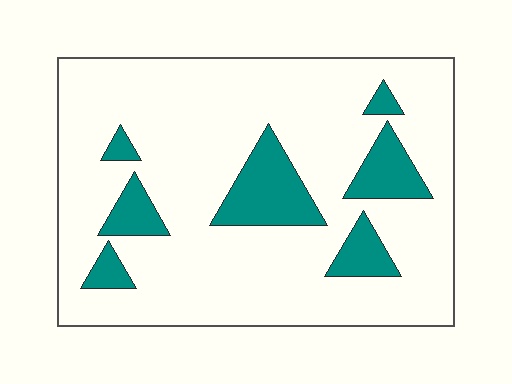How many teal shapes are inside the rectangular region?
7.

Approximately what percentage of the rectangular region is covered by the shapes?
Approximately 15%.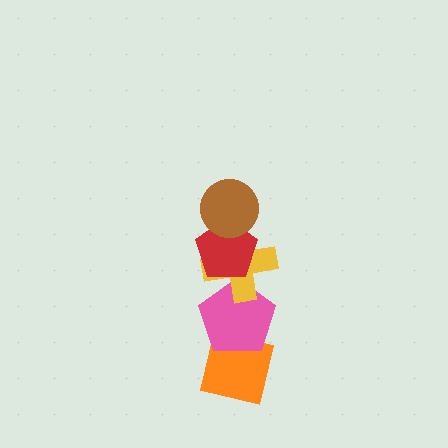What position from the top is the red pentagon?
The red pentagon is 2nd from the top.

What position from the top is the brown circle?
The brown circle is 1st from the top.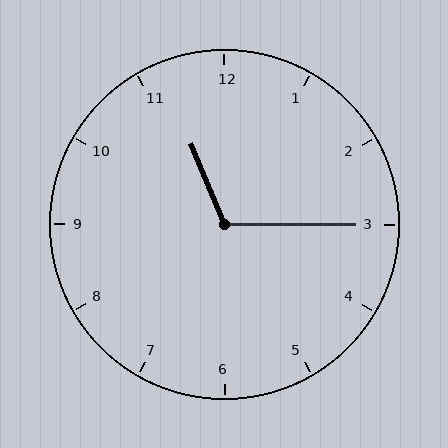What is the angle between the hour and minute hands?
Approximately 112 degrees.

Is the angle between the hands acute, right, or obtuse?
It is obtuse.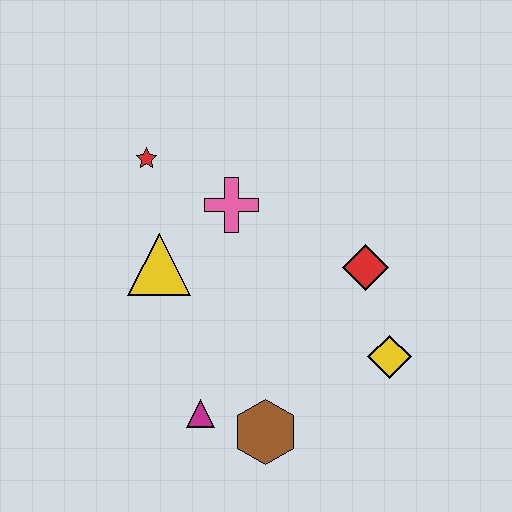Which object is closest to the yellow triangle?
The pink cross is closest to the yellow triangle.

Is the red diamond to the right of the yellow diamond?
No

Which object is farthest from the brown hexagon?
The red star is farthest from the brown hexagon.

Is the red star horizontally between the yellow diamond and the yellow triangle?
No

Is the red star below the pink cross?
No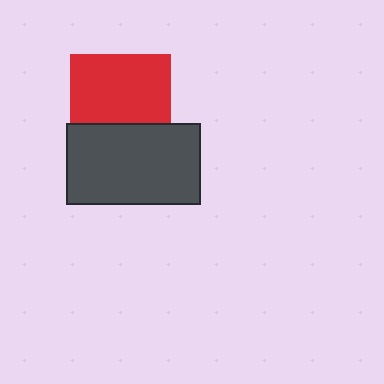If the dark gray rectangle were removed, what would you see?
You would see the complete red square.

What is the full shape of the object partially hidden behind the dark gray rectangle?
The partially hidden object is a red square.